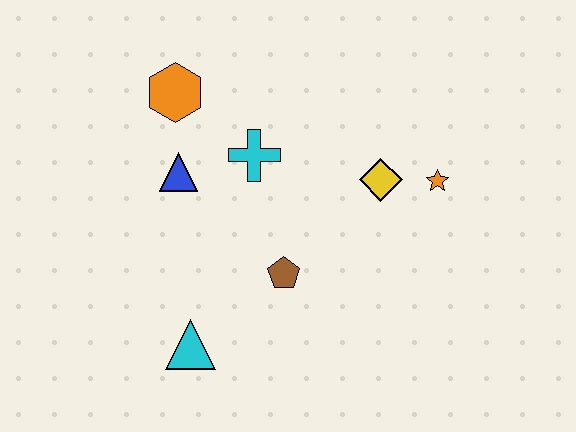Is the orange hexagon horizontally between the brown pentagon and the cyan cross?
No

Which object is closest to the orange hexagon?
The blue triangle is closest to the orange hexagon.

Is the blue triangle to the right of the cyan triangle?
No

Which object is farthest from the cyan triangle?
The orange star is farthest from the cyan triangle.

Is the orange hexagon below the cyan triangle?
No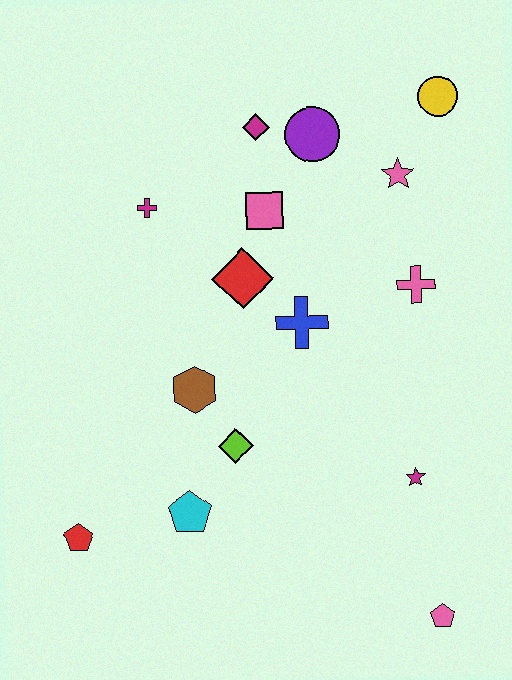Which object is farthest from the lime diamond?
The yellow circle is farthest from the lime diamond.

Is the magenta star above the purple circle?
No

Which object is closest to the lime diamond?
The brown hexagon is closest to the lime diamond.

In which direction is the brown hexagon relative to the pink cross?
The brown hexagon is to the left of the pink cross.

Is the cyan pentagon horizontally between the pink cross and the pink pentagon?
No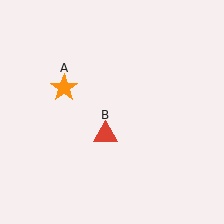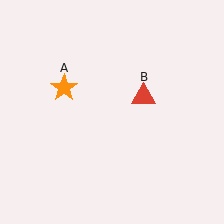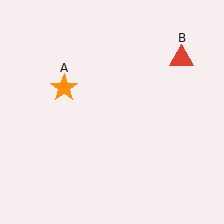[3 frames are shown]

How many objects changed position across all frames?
1 object changed position: red triangle (object B).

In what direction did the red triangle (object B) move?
The red triangle (object B) moved up and to the right.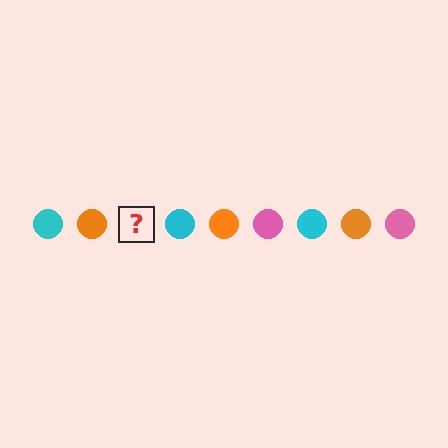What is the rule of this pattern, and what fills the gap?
The rule is that the pattern cycles through cyan, orange, pink circles. The gap should be filled with a pink circle.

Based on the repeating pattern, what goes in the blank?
The blank should be a pink circle.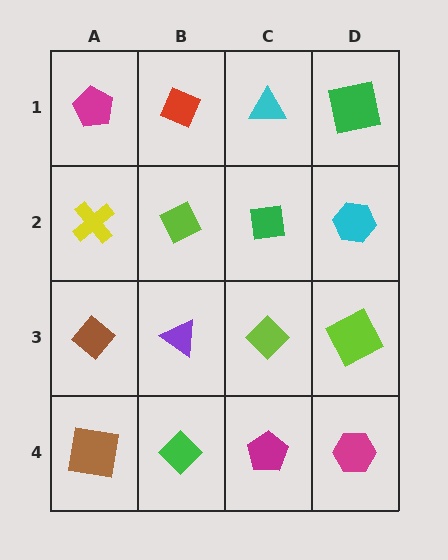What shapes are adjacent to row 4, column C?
A lime diamond (row 3, column C), a green diamond (row 4, column B), a magenta hexagon (row 4, column D).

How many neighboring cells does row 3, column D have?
3.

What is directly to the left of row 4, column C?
A green diamond.